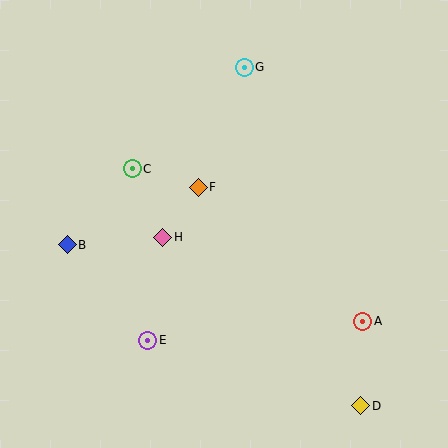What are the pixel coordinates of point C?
Point C is at (132, 169).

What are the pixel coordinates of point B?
Point B is at (67, 245).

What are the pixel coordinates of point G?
Point G is at (244, 67).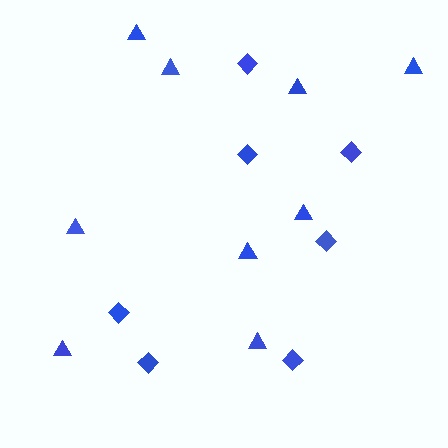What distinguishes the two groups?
There are 2 groups: one group of diamonds (7) and one group of triangles (9).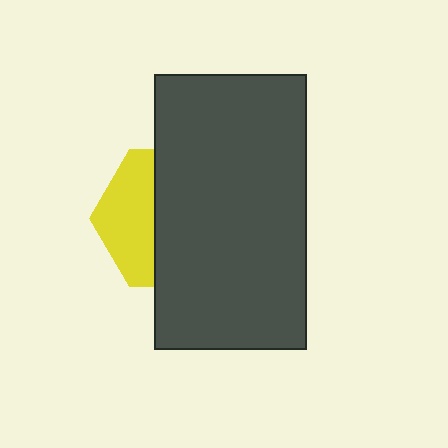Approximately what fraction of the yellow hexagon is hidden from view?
Roughly 63% of the yellow hexagon is hidden behind the dark gray rectangle.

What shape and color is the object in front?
The object in front is a dark gray rectangle.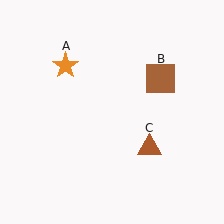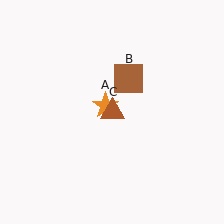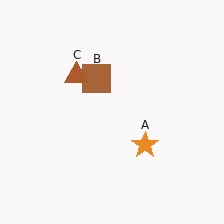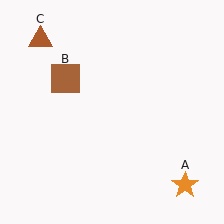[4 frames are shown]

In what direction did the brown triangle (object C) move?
The brown triangle (object C) moved up and to the left.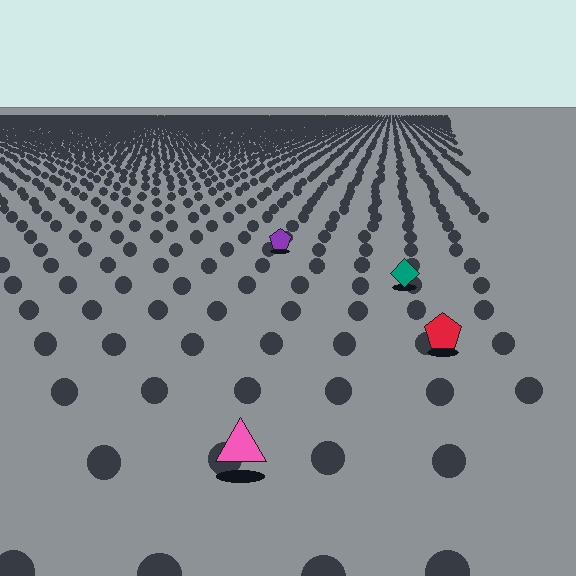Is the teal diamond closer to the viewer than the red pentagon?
No. The red pentagon is closer — you can tell from the texture gradient: the ground texture is coarser near it.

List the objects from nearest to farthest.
From nearest to farthest: the pink triangle, the red pentagon, the teal diamond, the purple pentagon.